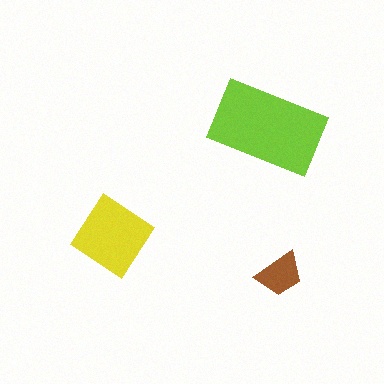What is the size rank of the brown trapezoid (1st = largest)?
3rd.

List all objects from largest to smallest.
The lime rectangle, the yellow diamond, the brown trapezoid.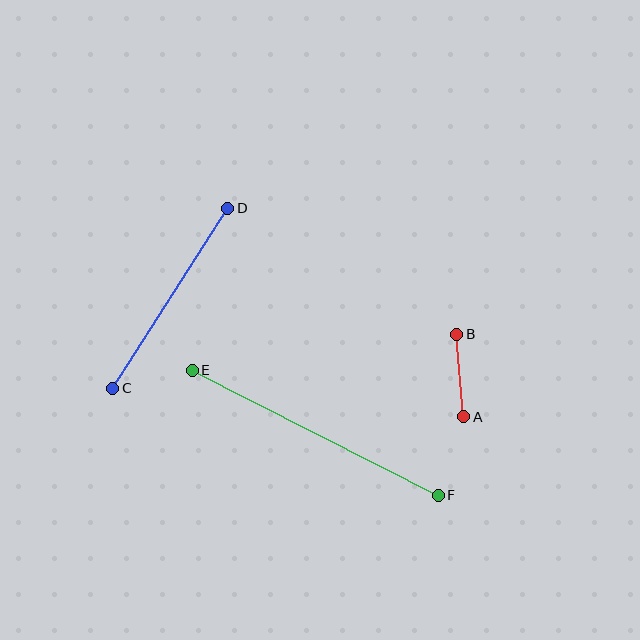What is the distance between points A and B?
The distance is approximately 83 pixels.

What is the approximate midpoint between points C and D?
The midpoint is at approximately (170, 298) pixels.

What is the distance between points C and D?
The distance is approximately 214 pixels.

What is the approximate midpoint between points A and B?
The midpoint is at approximately (460, 375) pixels.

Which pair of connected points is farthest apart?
Points E and F are farthest apart.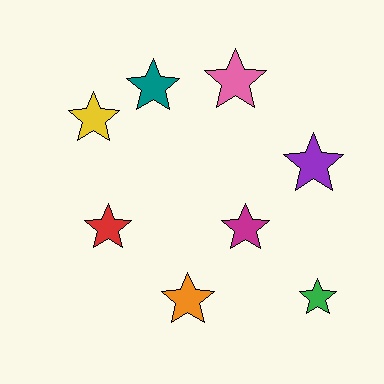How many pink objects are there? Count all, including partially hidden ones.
There is 1 pink object.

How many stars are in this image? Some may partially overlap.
There are 8 stars.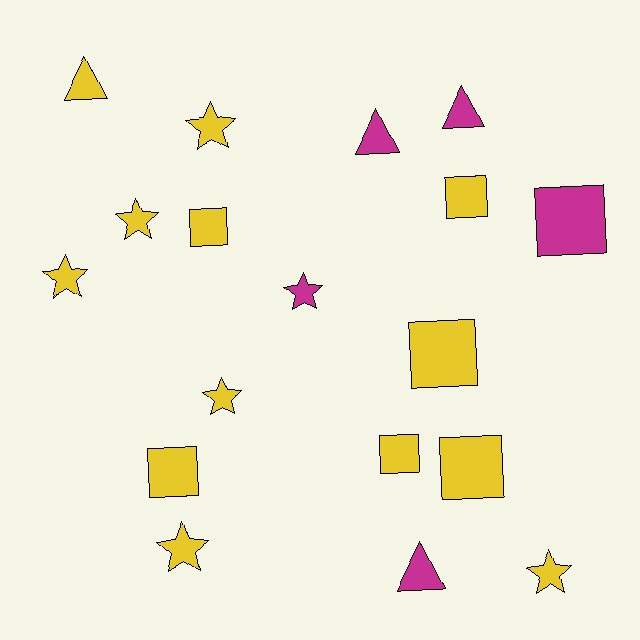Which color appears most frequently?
Yellow, with 13 objects.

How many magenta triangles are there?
There are 3 magenta triangles.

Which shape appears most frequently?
Star, with 7 objects.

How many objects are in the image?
There are 18 objects.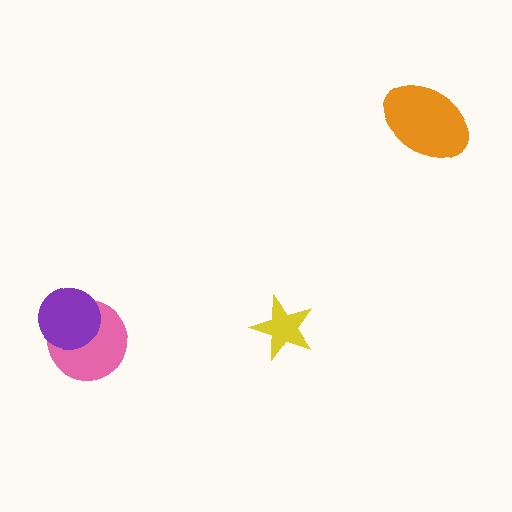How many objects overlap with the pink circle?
1 object overlaps with the pink circle.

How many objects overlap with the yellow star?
0 objects overlap with the yellow star.